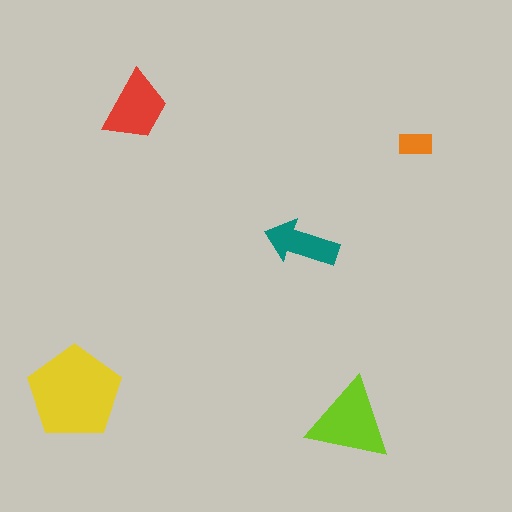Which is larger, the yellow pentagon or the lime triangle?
The yellow pentagon.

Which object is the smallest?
The orange rectangle.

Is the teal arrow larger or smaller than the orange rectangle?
Larger.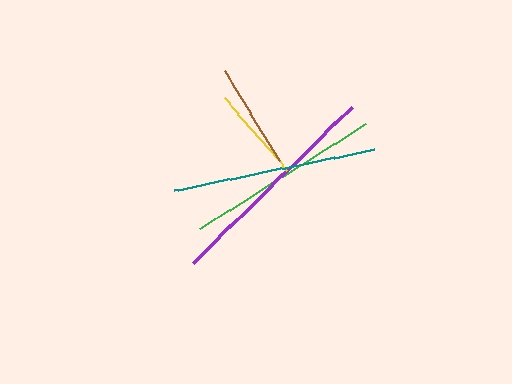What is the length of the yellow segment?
The yellow segment is approximately 96 pixels long.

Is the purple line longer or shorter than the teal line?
The purple line is longer than the teal line.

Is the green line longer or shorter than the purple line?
The purple line is longer than the green line.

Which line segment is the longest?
The purple line is the longest at approximately 223 pixels.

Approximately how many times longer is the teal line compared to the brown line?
The teal line is approximately 1.9 times the length of the brown line.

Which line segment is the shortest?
The yellow line is the shortest at approximately 96 pixels.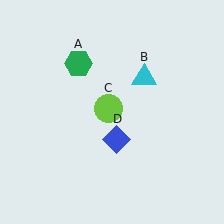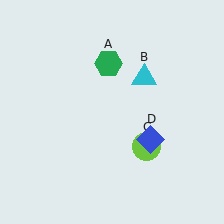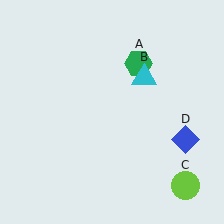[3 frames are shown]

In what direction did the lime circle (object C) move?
The lime circle (object C) moved down and to the right.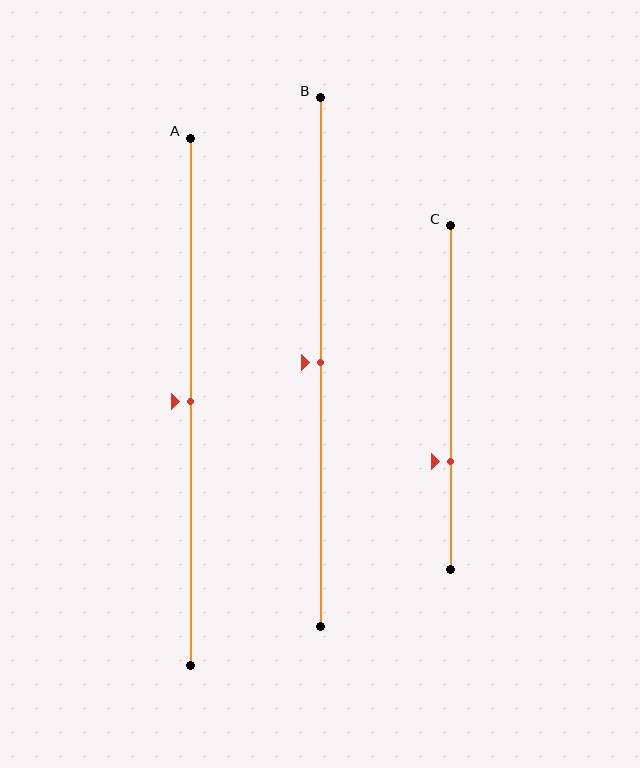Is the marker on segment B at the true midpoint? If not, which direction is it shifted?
Yes, the marker on segment B is at the true midpoint.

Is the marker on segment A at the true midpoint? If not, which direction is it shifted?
Yes, the marker on segment A is at the true midpoint.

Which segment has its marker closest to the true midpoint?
Segment A has its marker closest to the true midpoint.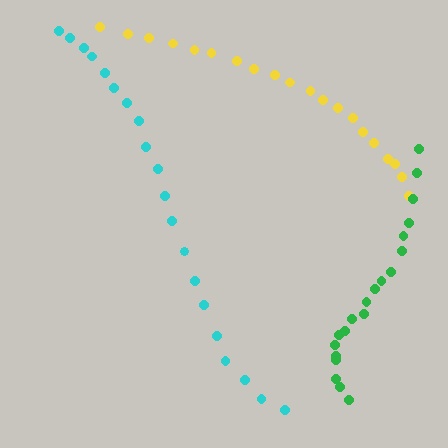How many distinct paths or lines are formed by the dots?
There are 3 distinct paths.